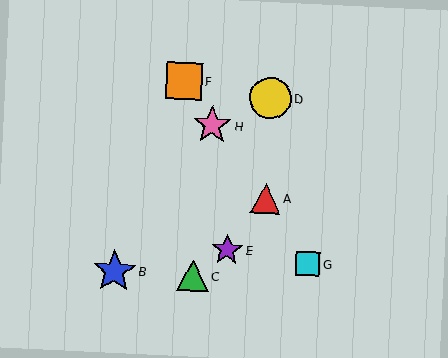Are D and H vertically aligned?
No, D is at x≈270 and H is at x≈212.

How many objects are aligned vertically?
2 objects (A, D) are aligned vertically.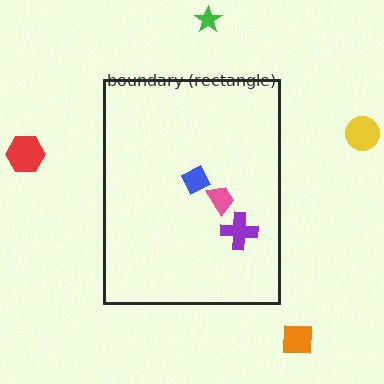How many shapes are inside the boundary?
3 inside, 4 outside.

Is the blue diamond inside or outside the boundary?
Inside.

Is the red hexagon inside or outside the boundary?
Outside.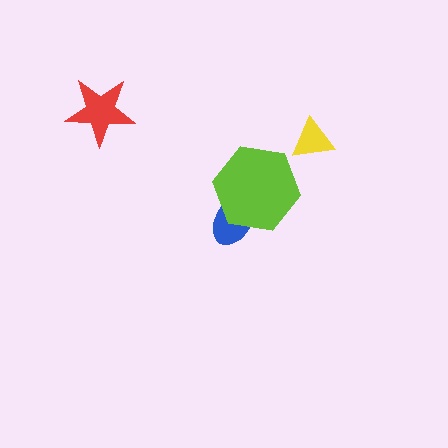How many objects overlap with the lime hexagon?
1 object overlaps with the lime hexagon.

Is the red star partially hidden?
No, no other shape covers it.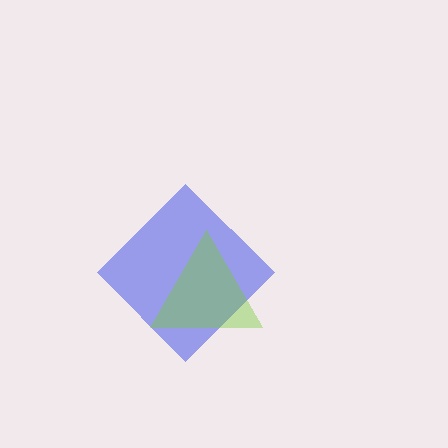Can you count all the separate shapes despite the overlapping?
Yes, there are 2 separate shapes.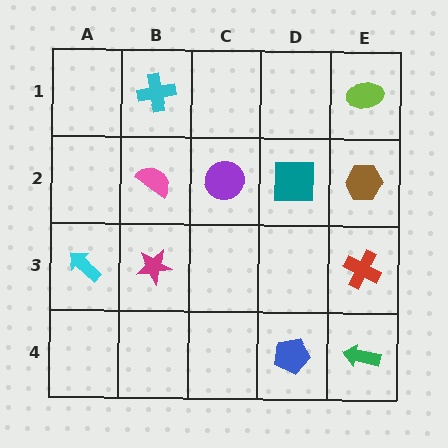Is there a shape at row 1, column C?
No, that cell is empty.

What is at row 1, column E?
A lime ellipse.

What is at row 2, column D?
A teal square.